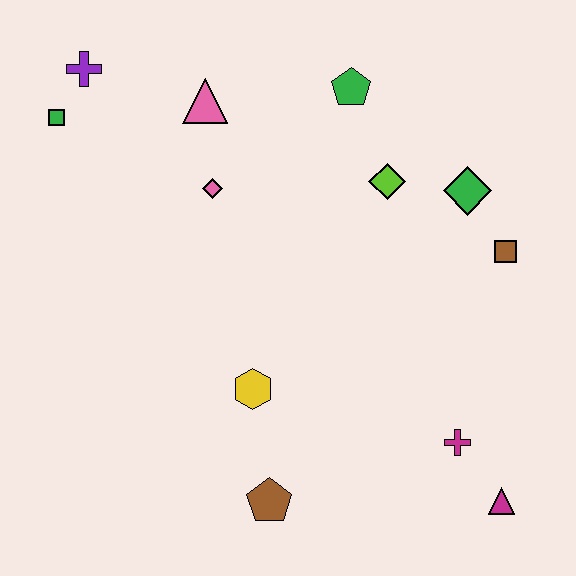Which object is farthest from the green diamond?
The green square is farthest from the green diamond.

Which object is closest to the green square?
The purple cross is closest to the green square.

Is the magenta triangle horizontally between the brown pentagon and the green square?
No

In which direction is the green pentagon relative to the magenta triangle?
The green pentagon is above the magenta triangle.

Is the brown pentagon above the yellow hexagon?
No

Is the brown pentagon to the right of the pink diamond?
Yes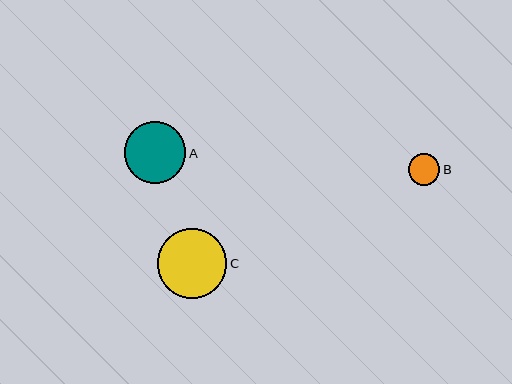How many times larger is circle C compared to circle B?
Circle C is approximately 2.2 times the size of circle B.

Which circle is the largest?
Circle C is the largest with a size of approximately 69 pixels.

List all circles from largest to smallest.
From largest to smallest: C, A, B.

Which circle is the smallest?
Circle B is the smallest with a size of approximately 31 pixels.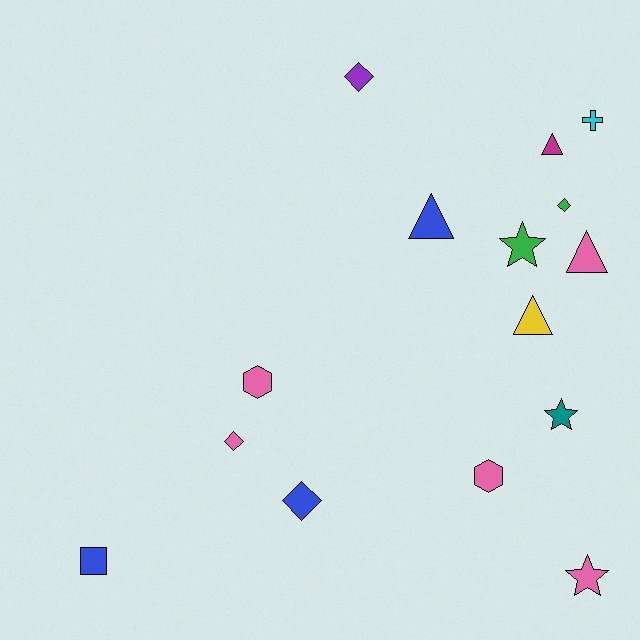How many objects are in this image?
There are 15 objects.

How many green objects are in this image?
There are 2 green objects.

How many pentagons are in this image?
There are no pentagons.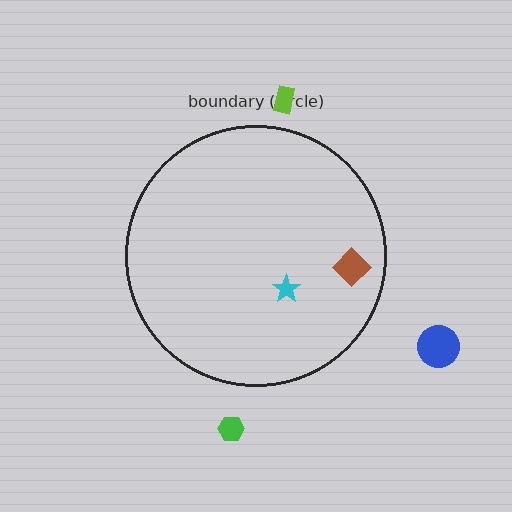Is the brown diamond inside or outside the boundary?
Inside.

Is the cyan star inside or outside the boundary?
Inside.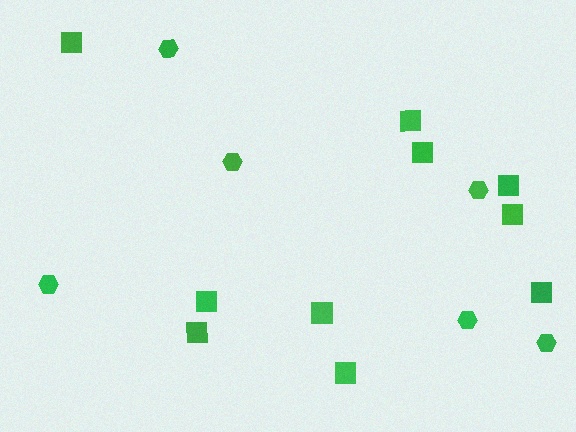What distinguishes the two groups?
There are 2 groups: one group of squares (10) and one group of hexagons (6).